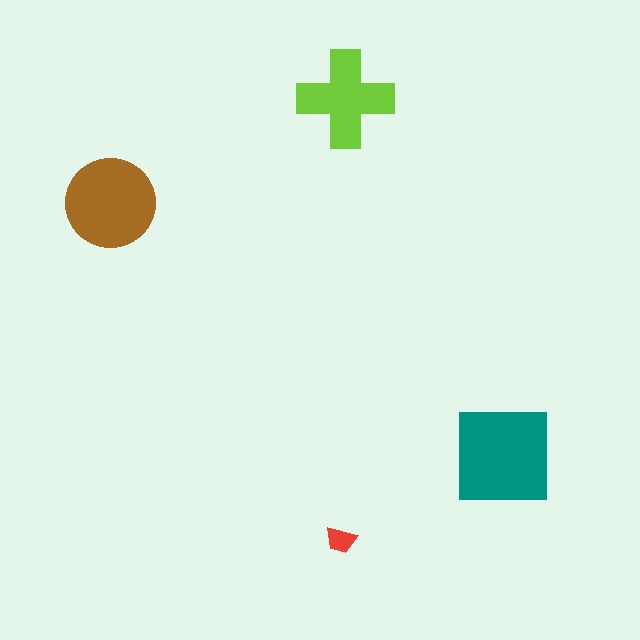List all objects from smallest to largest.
The red trapezoid, the lime cross, the brown circle, the teal square.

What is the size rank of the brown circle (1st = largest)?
2nd.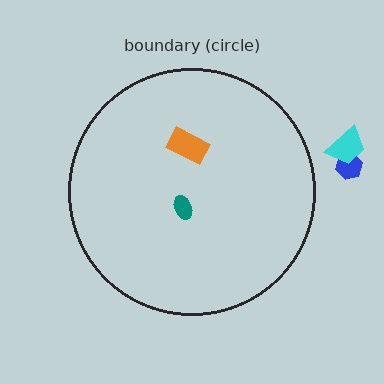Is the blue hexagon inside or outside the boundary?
Outside.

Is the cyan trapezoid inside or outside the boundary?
Outside.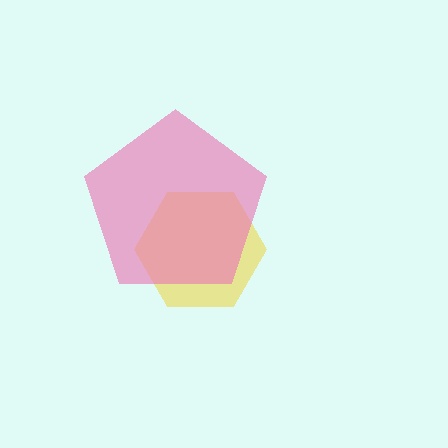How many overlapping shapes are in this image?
There are 2 overlapping shapes in the image.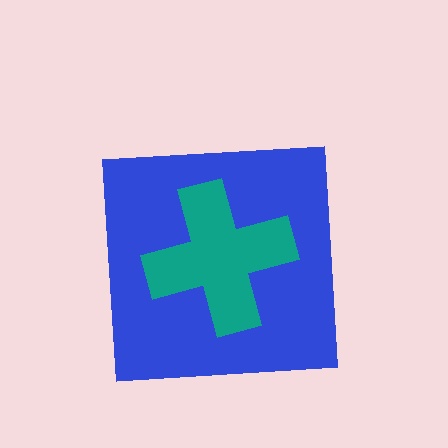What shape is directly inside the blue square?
The teal cross.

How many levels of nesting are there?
2.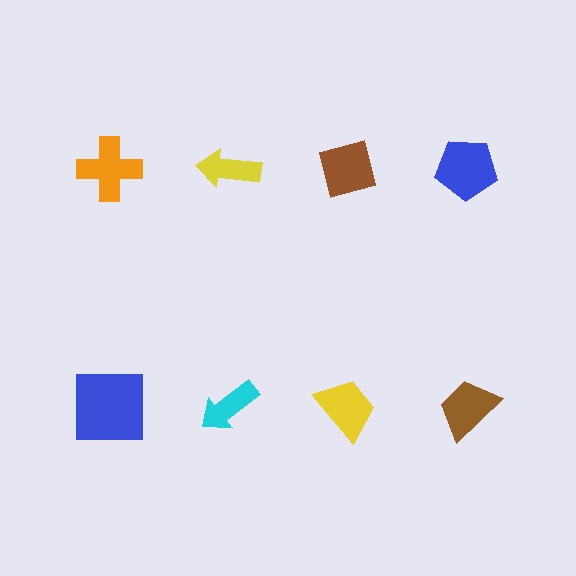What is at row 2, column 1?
A blue square.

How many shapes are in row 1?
4 shapes.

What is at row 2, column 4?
A brown trapezoid.